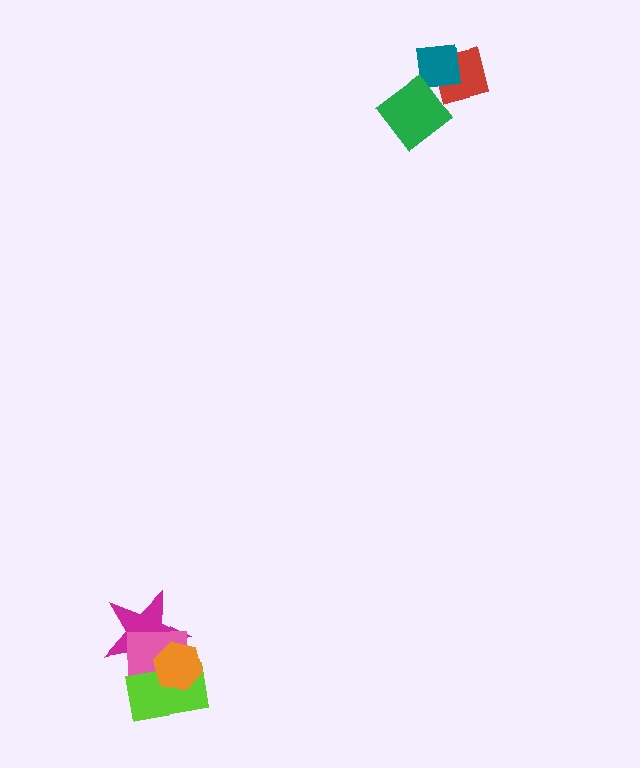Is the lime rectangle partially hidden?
Yes, it is partially covered by another shape.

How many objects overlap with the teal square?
2 objects overlap with the teal square.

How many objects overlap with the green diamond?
2 objects overlap with the green diamond.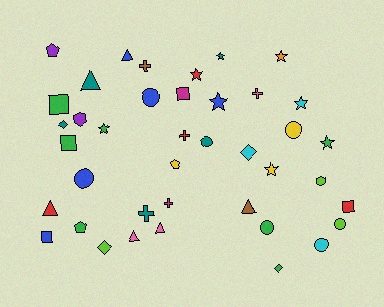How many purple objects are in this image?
There are 2 purple objects.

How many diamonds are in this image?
There are 4 diamonds.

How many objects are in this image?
There are 40 objects.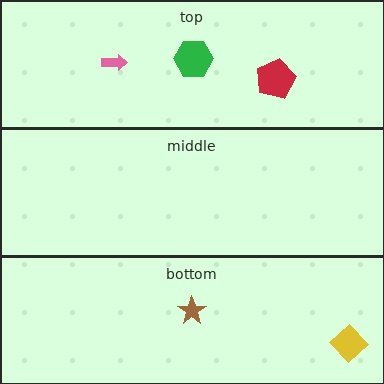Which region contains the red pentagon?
The top region.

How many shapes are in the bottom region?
2.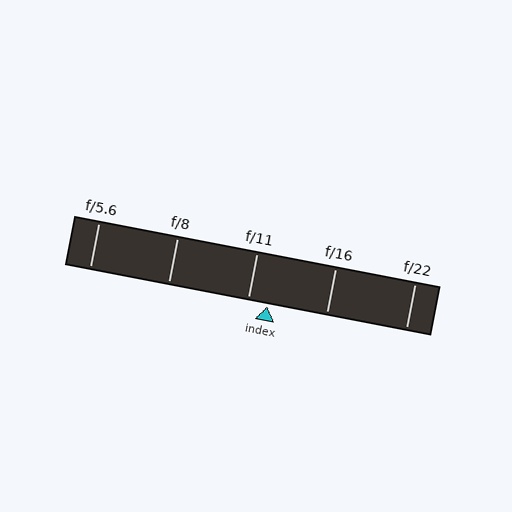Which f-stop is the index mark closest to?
The index mark is closest to f/11.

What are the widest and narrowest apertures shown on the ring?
The widest aperture shown is f/5.6 and the narrowest is f/22.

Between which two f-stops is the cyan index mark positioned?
The index mark is between f/11 and f/16.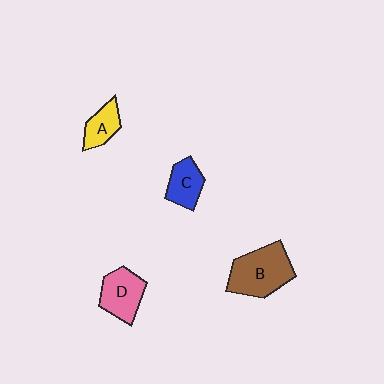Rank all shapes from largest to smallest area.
From largest to smallest: B (brown), D (pink), C (blue), A (yellow).